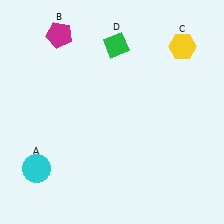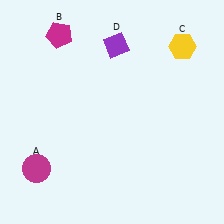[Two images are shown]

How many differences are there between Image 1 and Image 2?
There are 2 differences between the two images.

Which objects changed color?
A changed from cyan to magenta. D changed from green to purple.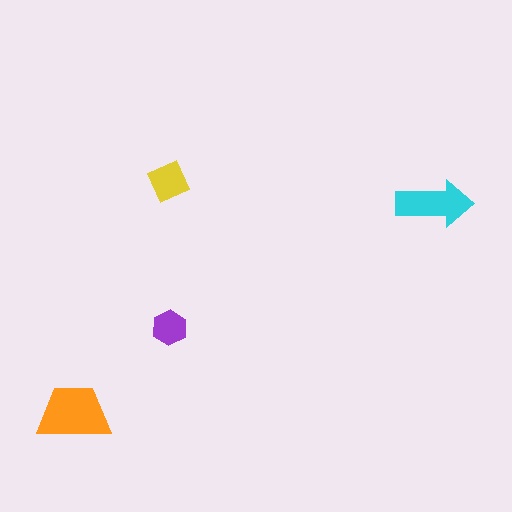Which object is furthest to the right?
The cyan arrow is rightmost.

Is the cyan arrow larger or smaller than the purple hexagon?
Larger.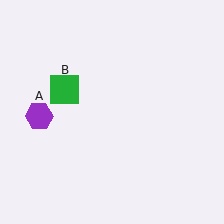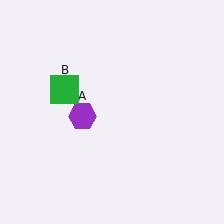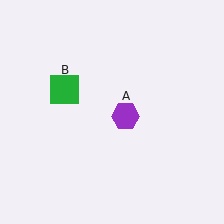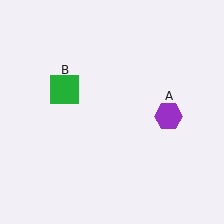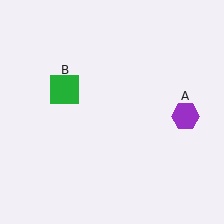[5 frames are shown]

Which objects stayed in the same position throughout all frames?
Green square (object B) remained stationary.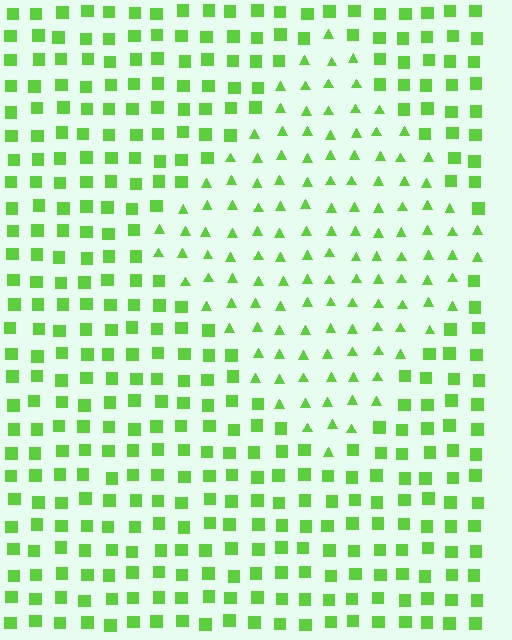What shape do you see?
I see a diamond.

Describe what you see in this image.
The image is filled with small lime elements arranged in a uniform grid. A diamond-shaped region contains triangles, while the surrounding area contains squares. The boundary is defined purely by the change in element shape.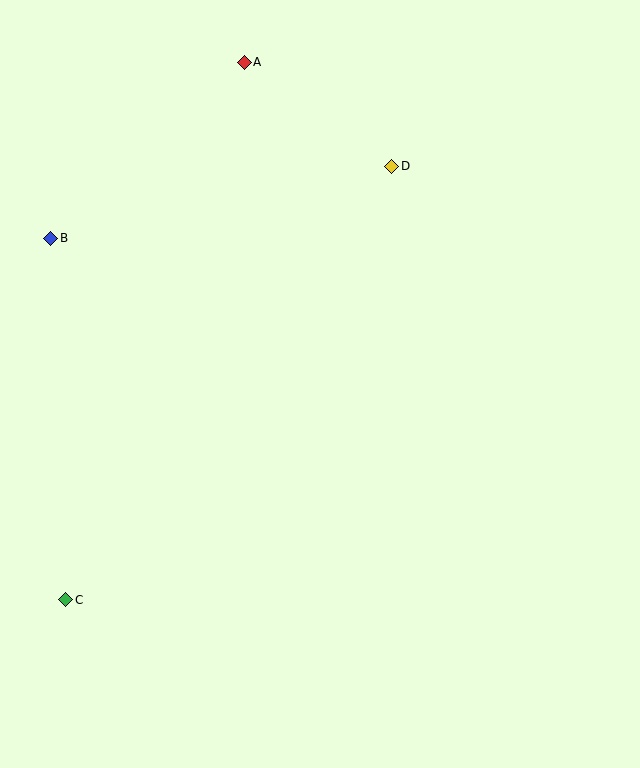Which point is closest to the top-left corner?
Point B is closest to the top-left corner.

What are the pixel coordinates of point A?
Point A is at (244, 62).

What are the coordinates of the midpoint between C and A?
The midpoint between C and A is at (155, 331).